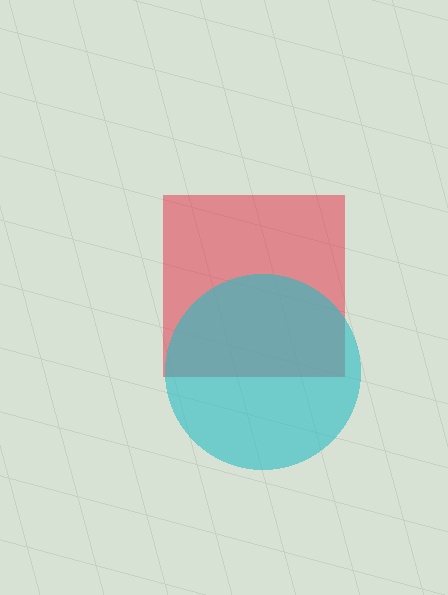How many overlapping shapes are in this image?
There are 2 overlapping shapes in the image.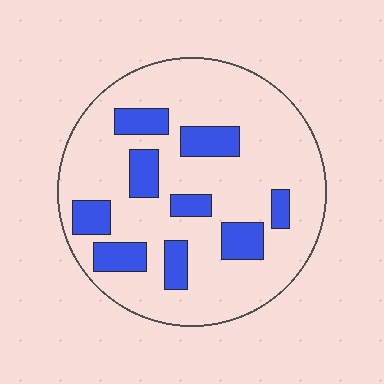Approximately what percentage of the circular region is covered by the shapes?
Approximately 20%.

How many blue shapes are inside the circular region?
9.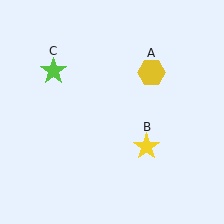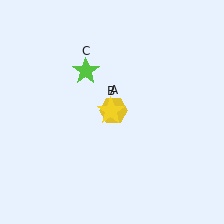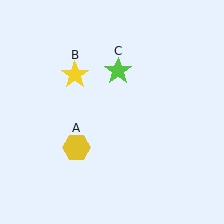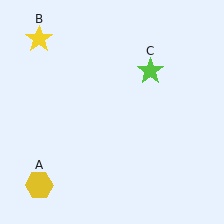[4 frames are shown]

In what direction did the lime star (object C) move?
The lime star (object C) moved right.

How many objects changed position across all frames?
3 objects changed position: yellow hexagon (object A), yellow star (object B), lime star (object C).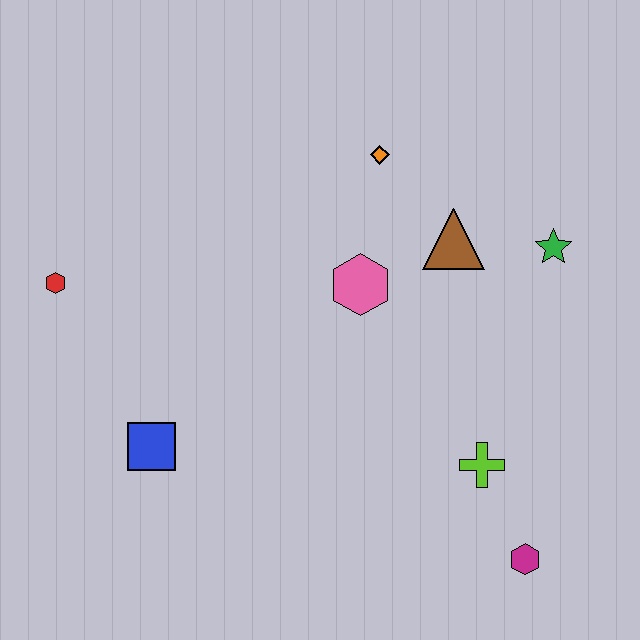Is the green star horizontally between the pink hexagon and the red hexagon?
No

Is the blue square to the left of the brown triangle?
Yes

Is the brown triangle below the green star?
No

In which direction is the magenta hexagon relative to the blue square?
The magenta hexagon is to the right of the blue square.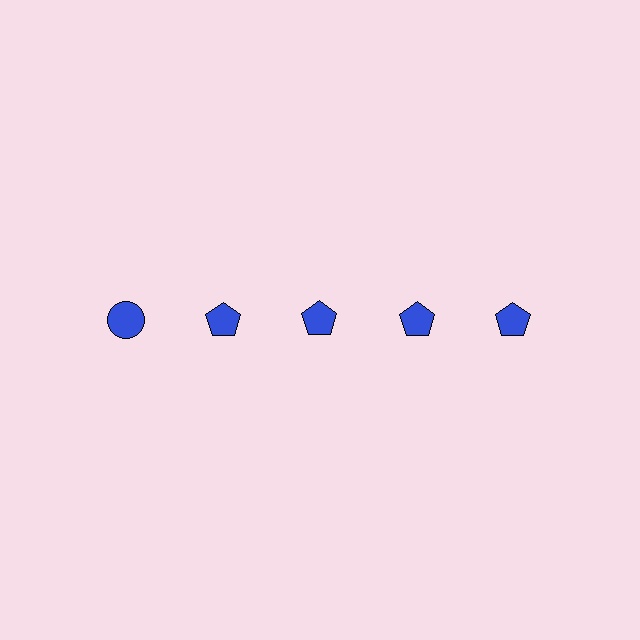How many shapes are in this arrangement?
There are 5 shapes arranged in a grid pattern.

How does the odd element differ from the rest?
It has a different shape: circle instead of pentagon.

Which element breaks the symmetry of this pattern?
The blue circle in the top row, leftmost column breaks the symmetry. All other shapes are blue pentagons.